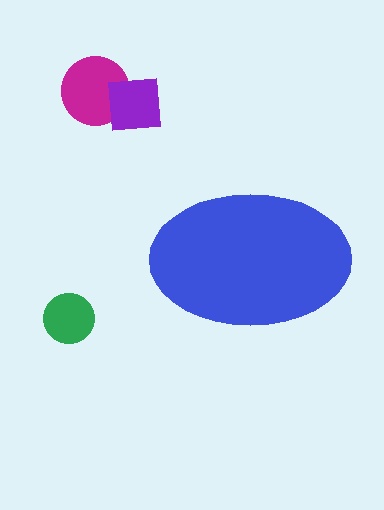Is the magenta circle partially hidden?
No, the magenta circle is fully visible.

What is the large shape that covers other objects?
A blue ellipse.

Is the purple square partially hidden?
No, the purple square is fully visible.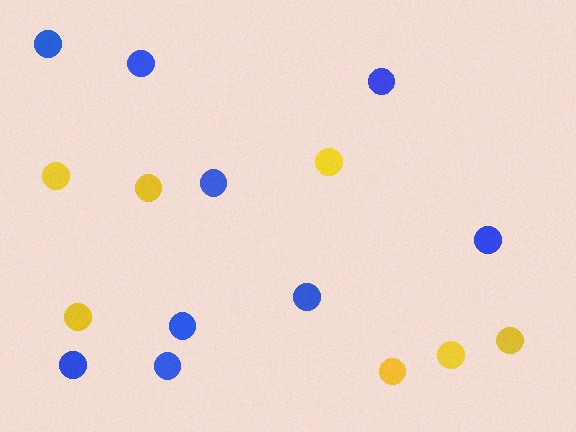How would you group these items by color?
There are 2 groups: one group of blue circles (9) and one group of yellow circles (7).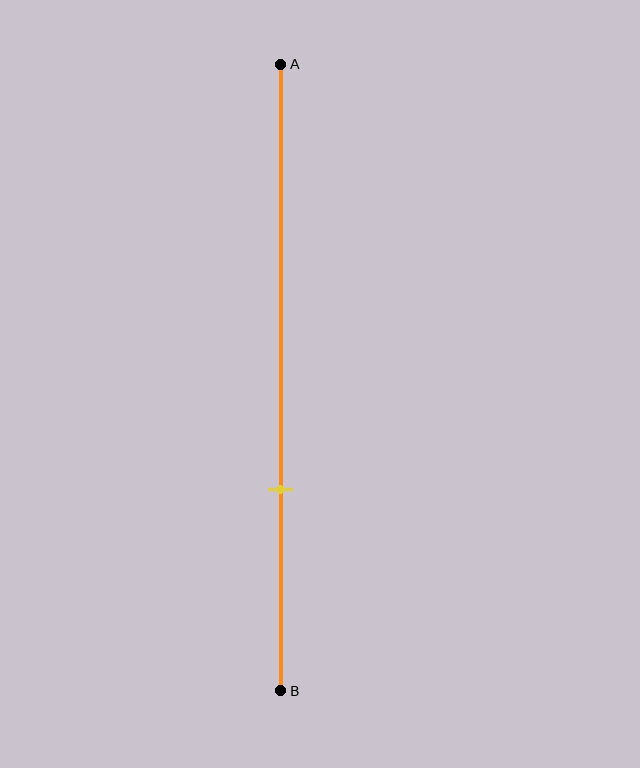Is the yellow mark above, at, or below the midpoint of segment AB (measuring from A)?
The yellow mark is below the midpoint of segment AB.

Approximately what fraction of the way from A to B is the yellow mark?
The yellow mark is approximately 70% of the way from A to B.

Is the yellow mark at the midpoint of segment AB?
No, the mark is at about 70% from A, not at the 50% midpoint.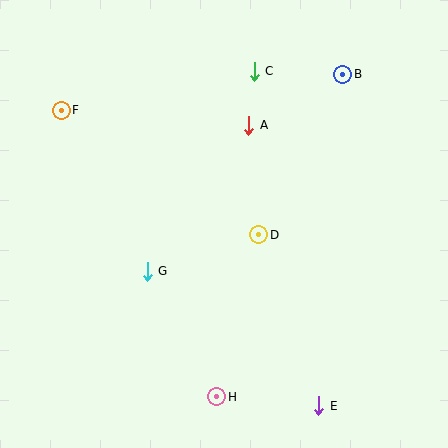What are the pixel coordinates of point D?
Point D is at (259, 235).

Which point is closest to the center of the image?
Point D at (259, 235) is closest to the center.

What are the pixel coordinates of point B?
Point B is at (343, 74).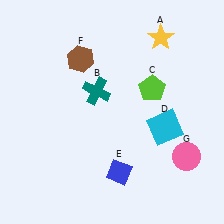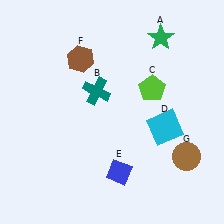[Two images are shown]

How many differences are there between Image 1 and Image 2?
There are 2 differences between the two images.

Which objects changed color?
A changed from yellow to green. G changed from pink to brown.